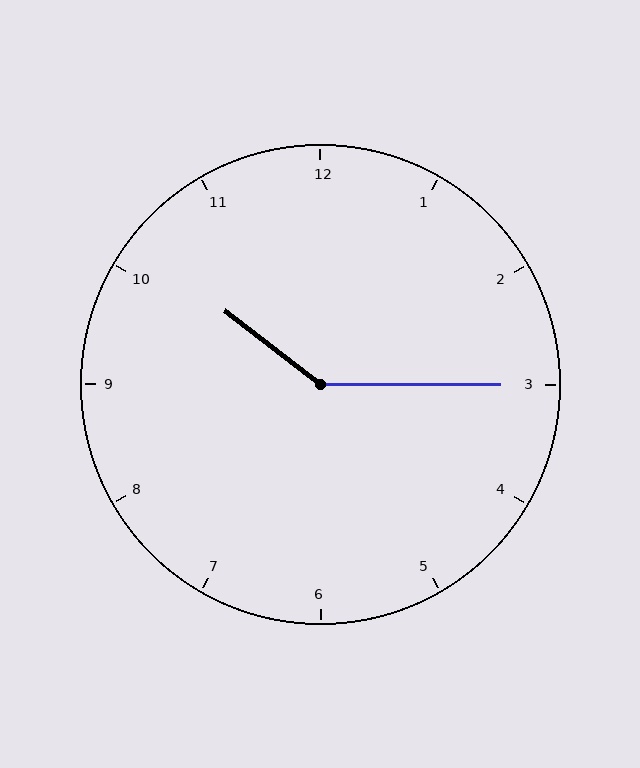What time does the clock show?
10:15.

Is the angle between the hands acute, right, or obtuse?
It is obtuse.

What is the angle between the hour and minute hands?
Approximately 142 degrees.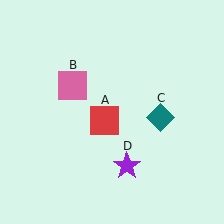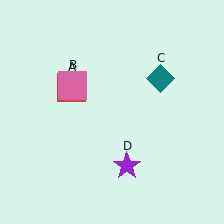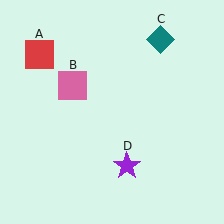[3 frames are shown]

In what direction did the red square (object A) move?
The red square (object A) moved up and to the left.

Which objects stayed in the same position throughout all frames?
Pink square (object B) and purple star (object D) remained stationary.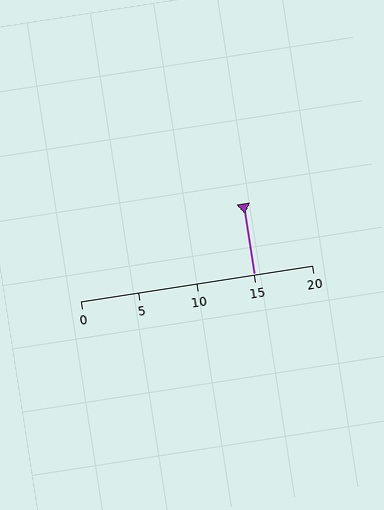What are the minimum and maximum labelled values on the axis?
The axis runs from 0 to 20.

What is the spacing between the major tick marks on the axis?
The major ticks are spaced 5 apart.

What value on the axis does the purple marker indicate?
The marker indicates approximately 15.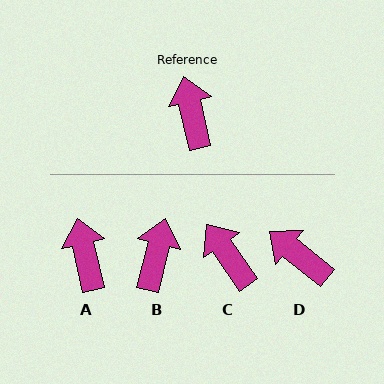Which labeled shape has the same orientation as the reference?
A.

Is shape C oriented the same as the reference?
No, it is off by about 22 degrees.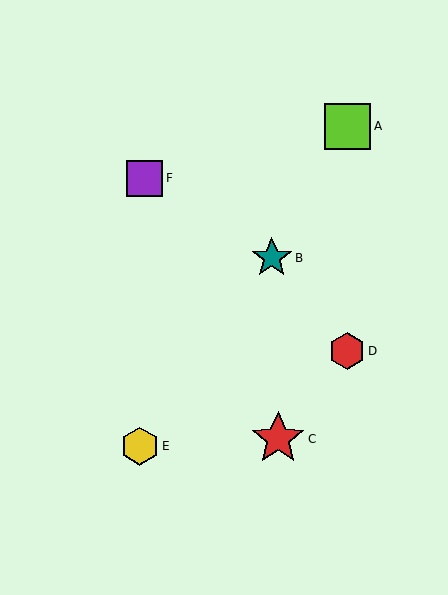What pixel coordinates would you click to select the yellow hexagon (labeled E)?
Click at (140, 446) to select the yellow hexagon E.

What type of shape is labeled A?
Shape A is a lime square.